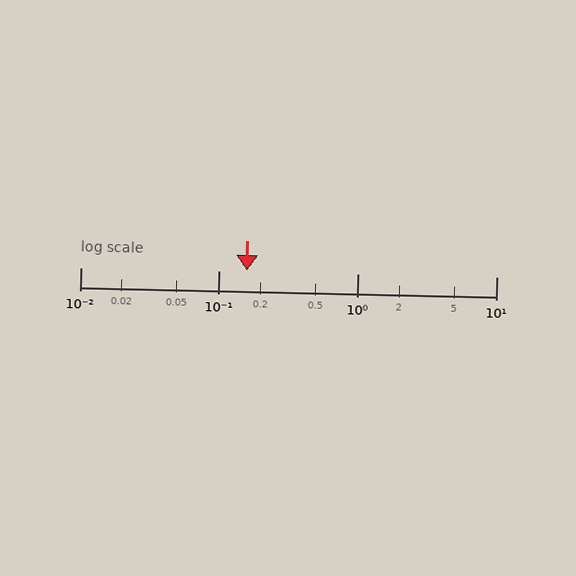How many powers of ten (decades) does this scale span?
The scale spans 3 decades, from 0.01 to 10.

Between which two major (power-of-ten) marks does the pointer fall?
The pointer is between 0.1 and 1.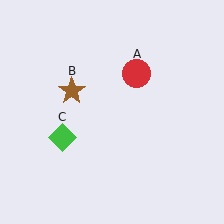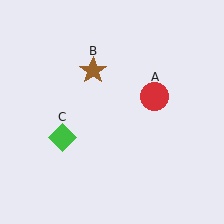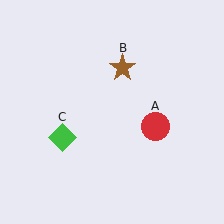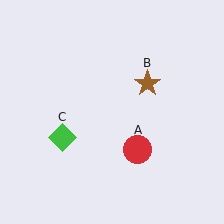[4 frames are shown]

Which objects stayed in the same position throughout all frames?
Green diamond (object C) remained stationary.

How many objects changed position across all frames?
2 objects changed position: red circle (object A), brown star (object B).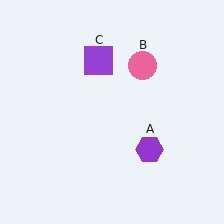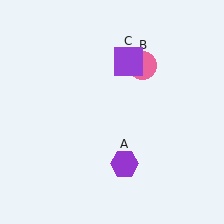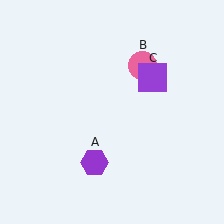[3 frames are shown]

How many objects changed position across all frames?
2 objects changed position: purple hexagon (object A), purple square (object C).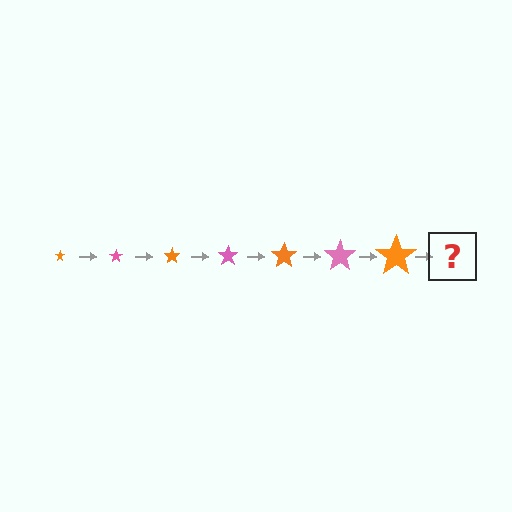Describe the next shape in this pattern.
It should be a pink star, larger than the previous one.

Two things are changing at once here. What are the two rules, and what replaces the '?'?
The two rules are that the star grows larger each step and the color cycles through orange and pink. The '?' should be a pink star, larger than the previous one.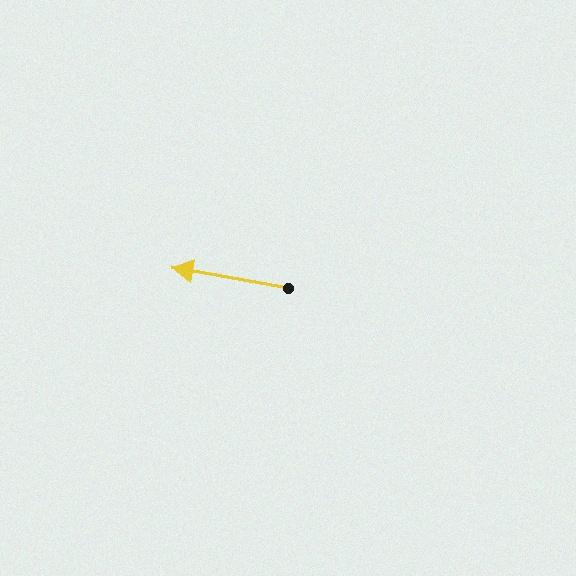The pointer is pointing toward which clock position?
Roughly 9 o'clock.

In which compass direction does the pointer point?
West.